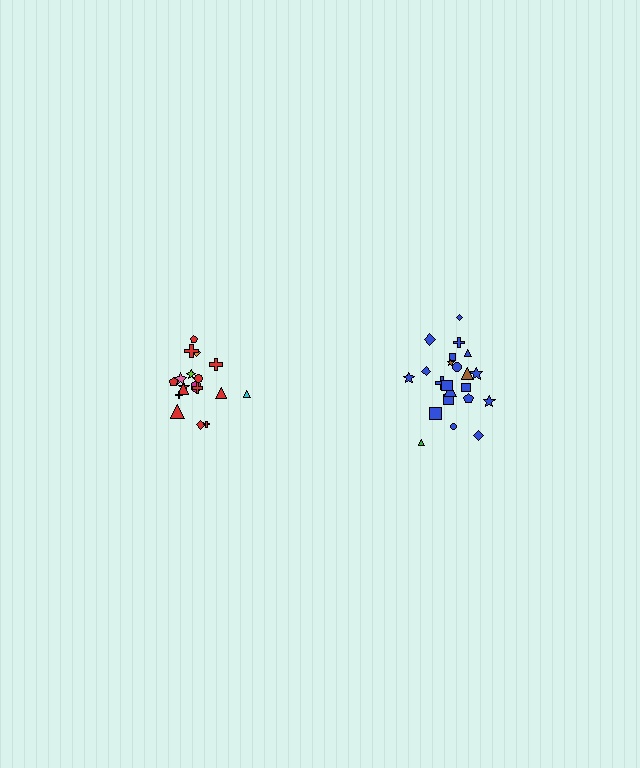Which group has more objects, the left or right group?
The right group.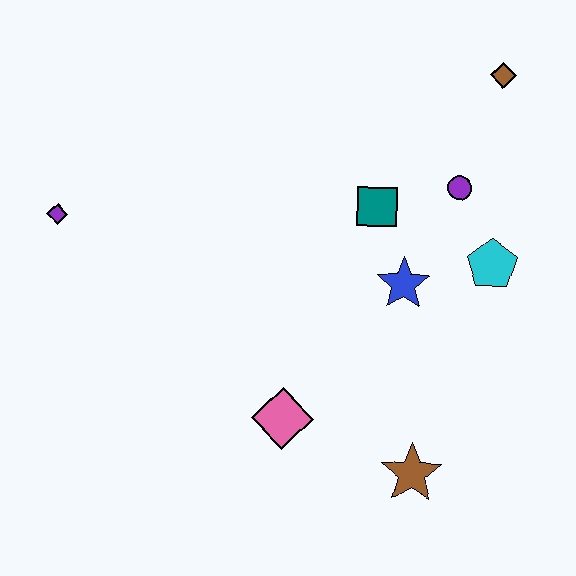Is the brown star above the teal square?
No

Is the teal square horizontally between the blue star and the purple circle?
No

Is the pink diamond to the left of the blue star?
Yes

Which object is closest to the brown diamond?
The purple circle is closest to the brown diamond.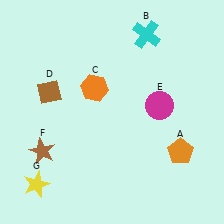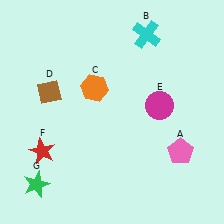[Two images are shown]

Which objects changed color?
A changed from orange to pink. F changed from brown to red. G changed from yellow to green.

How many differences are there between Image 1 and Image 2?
There are 3 differences between the two images.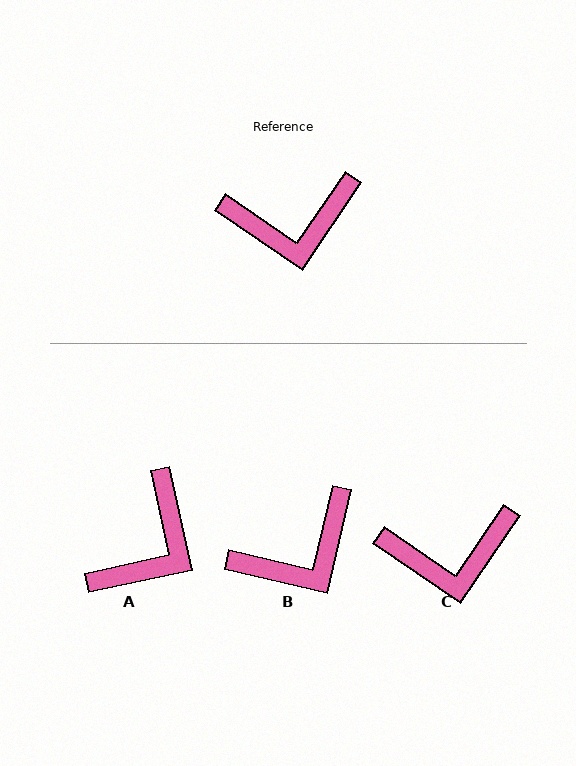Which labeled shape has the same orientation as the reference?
C.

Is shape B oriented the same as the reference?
No, it is off by about 21 degrees.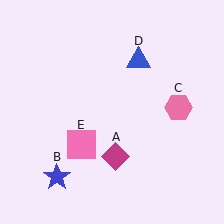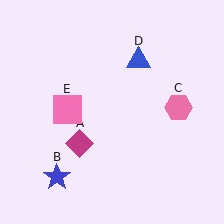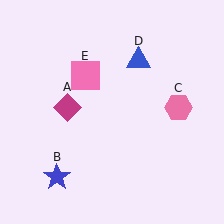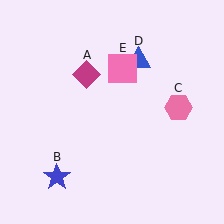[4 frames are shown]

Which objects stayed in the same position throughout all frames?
Blue star (object B) and pink hexagon (object C) and blue triangle (object D) remained stationary.